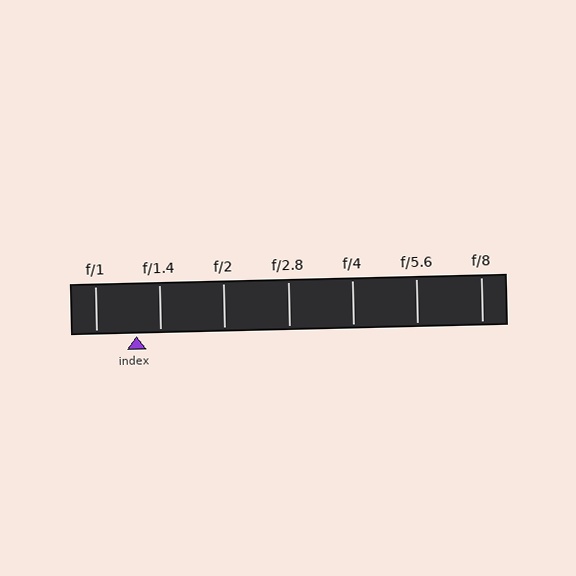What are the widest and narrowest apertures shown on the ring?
The widest aperture shown is f/1 and the narrowest is f/8.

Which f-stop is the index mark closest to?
The index mark is closest to f/1.4.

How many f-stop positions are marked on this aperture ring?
There are 7 f-stop positions marked.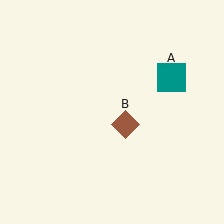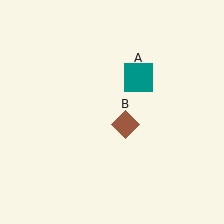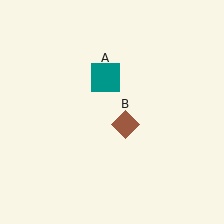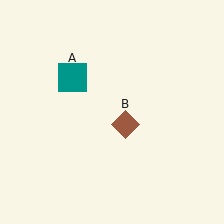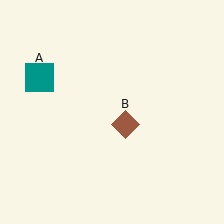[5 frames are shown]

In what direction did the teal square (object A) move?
The teal square (object A) moved left.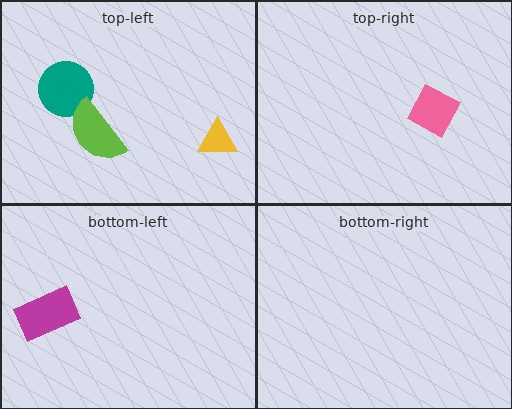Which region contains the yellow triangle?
The top-left region.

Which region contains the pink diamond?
The top-right region.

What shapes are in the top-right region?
The pink diamond.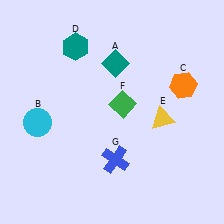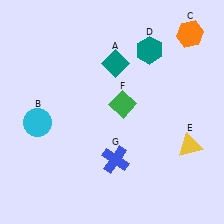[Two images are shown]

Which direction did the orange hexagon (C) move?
The orange hexagon (C) moved up.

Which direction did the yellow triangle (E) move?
The yellow triangle (E) moved right.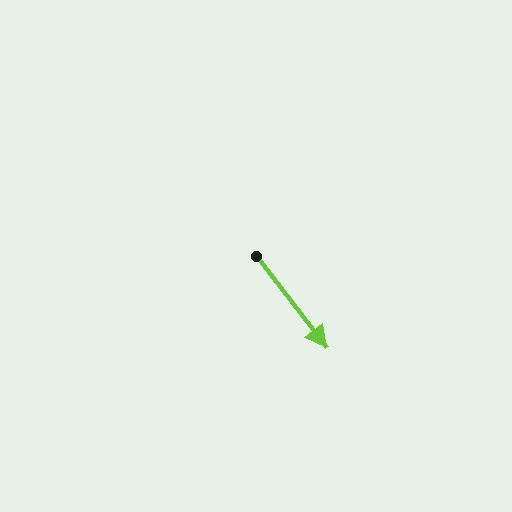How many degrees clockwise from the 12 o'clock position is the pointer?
Approximately 142 degrees.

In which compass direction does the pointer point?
Southeast.